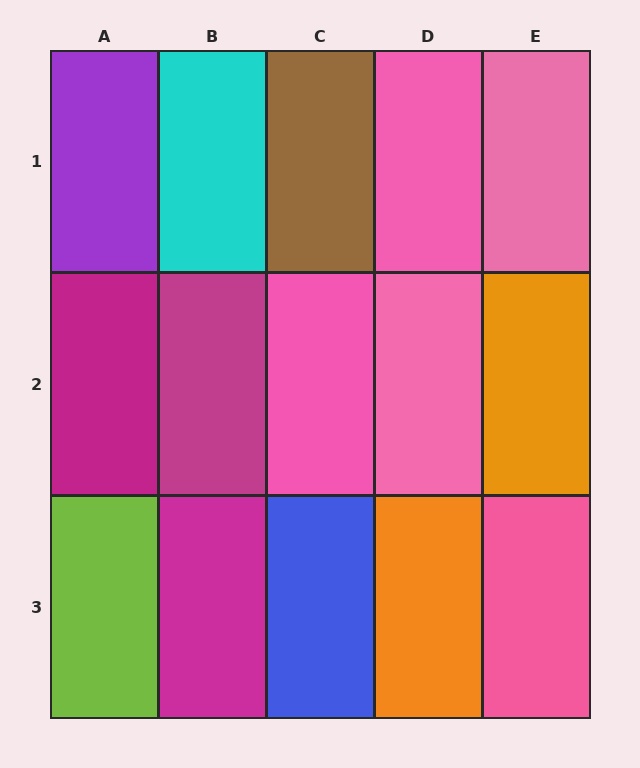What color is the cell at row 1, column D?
Pink.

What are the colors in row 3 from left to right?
Lime, magenta, blue, orange, pink.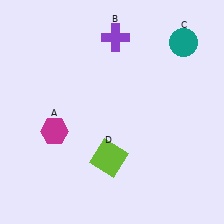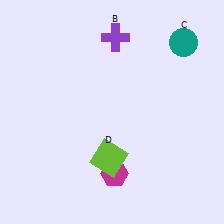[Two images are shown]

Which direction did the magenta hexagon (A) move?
The magenta hexagon (A) moved right.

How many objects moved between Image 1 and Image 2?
1 object moved between the two images.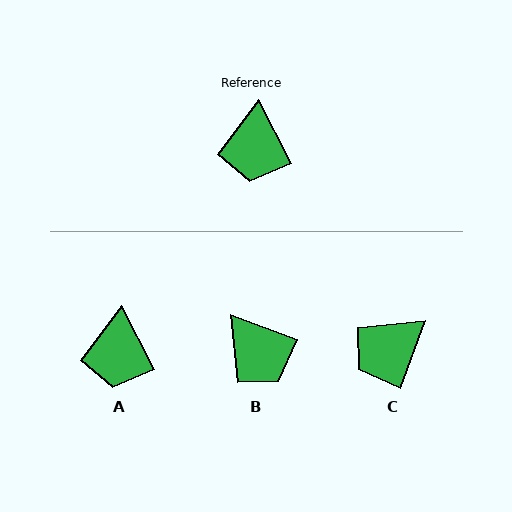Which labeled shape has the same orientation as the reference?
A.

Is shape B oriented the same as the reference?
No, it is off by about 42 degrees.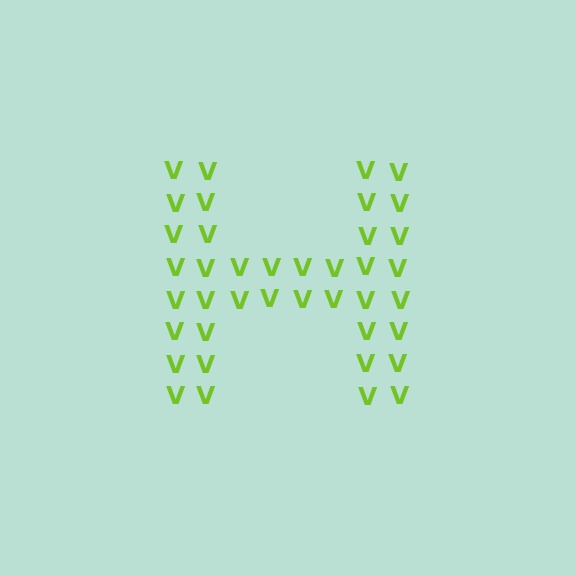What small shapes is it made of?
It is made of small letter V's.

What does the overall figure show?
The overall figure shows the letter H.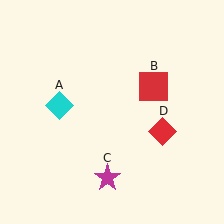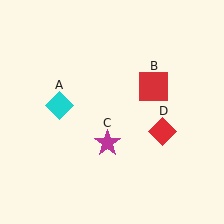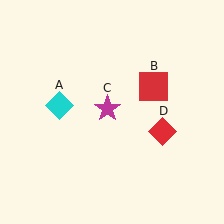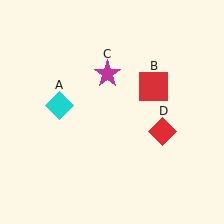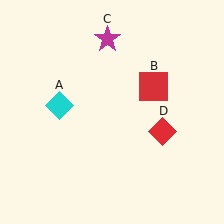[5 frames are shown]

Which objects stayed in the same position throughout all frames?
Cyan diamond (object A) and red square (object B) and red diamond (object D) remained stationary.